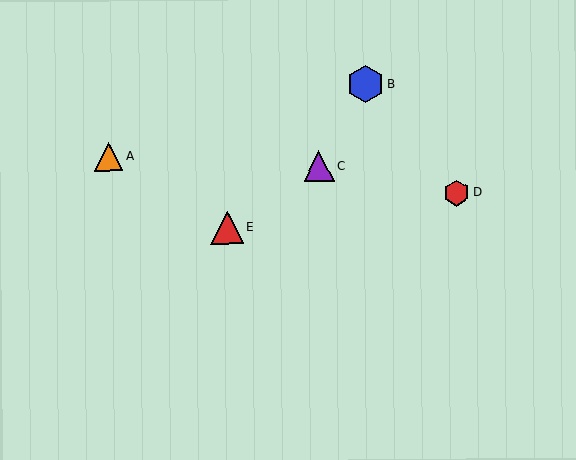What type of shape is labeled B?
Shape B is a blue hexagon.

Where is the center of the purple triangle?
The center of the purple triangle is at (319, 165).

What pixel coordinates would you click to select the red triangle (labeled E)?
Click at (227, 228) to select the red triangle E.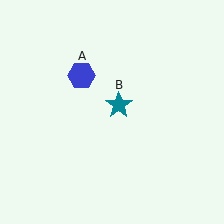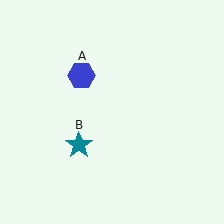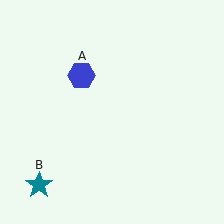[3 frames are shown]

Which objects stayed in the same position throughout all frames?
Blue hexagon (object A) remained stationary.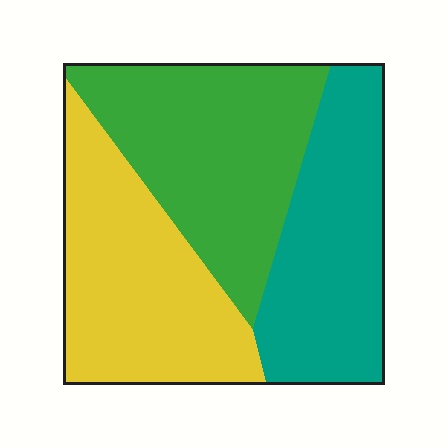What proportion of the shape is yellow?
Yellow takes up about one third (1/3) of the shape.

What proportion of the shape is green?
Green covers about 35% of the shape.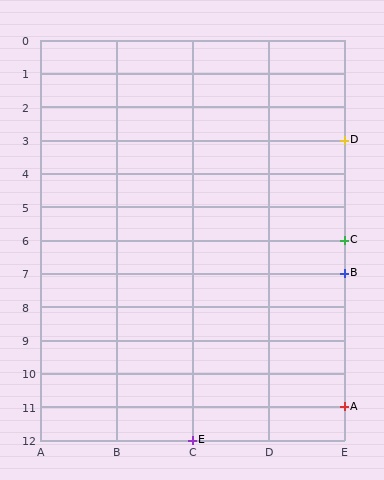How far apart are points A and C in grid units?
Points A and C are 5 rows apart.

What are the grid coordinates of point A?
Point A is at grid coordinates (E, 11).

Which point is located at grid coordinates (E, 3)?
Point D is at (E, 3).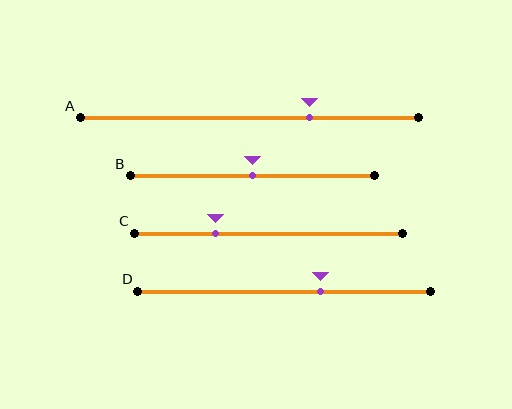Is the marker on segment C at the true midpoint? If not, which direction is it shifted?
No, the marker on segment C is shifted to the left by about 20% of the segment length.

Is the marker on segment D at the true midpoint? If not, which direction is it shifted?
No, the marker on segment D is shifted to the right by about 12% of the segment length.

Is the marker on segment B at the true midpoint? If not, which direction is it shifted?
Yes, the marker on segment B is at the true midpoint.